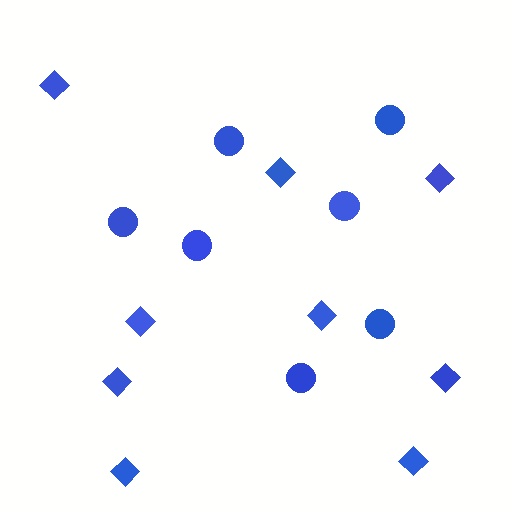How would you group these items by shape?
There are 2 groups: one group of circles (7) and one group of diamonds (9).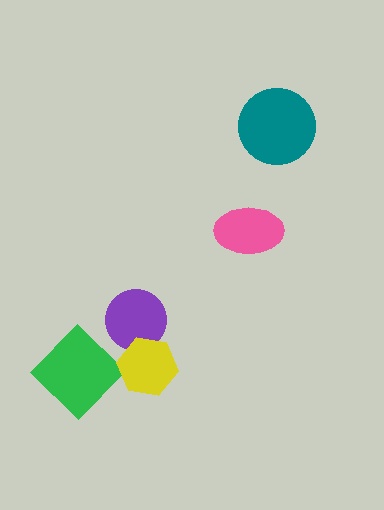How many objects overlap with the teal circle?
0 objects overlap with the teal circle.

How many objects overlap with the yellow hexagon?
1 object overlaps with the yellow hexagon.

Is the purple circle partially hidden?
Yes, it is partially covered by another shape.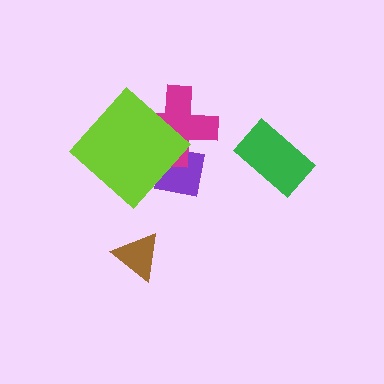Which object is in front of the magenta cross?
The lime diamond is in front of the magenta cross.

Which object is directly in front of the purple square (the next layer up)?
The magenta cross is directly in front of the purple square.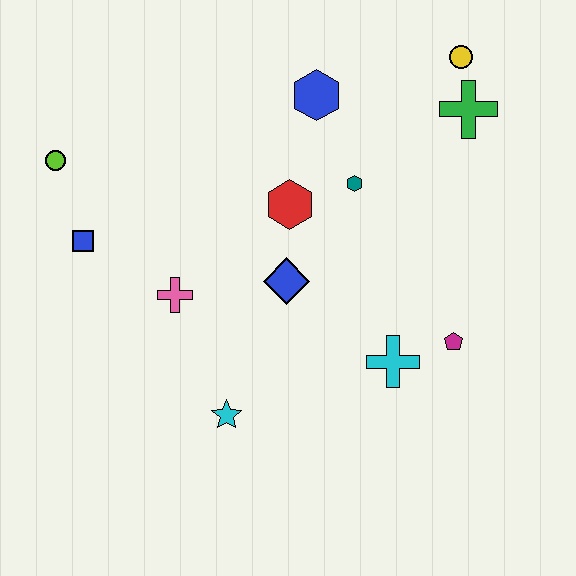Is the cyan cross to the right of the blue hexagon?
Yes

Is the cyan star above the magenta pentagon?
No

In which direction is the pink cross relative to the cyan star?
The pink cross is above the cyan star.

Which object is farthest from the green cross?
The lime circle is farthest from the green cross.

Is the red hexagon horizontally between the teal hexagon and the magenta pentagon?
No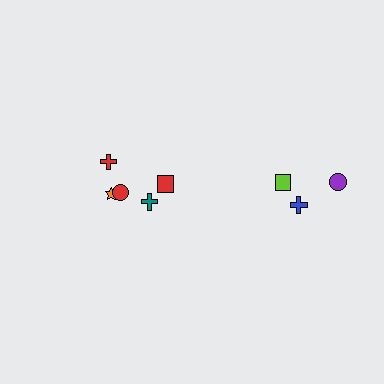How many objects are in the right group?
There are 3 objects.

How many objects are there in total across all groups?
There are 8 objects.